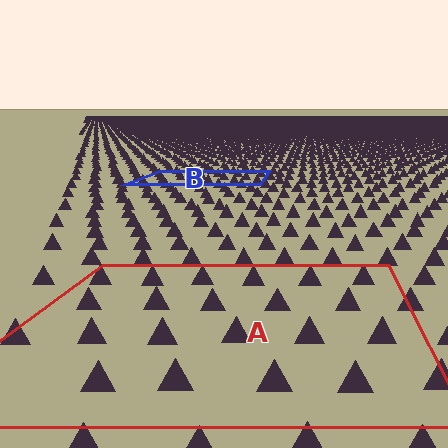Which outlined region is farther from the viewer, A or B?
Region B is farther from the viewer — the texture elements inside it appear smaller and more densely packed.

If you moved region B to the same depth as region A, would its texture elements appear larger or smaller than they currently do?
They would appear larger. At a closer depth, the same texture elements are projected at a bigger on-screen size.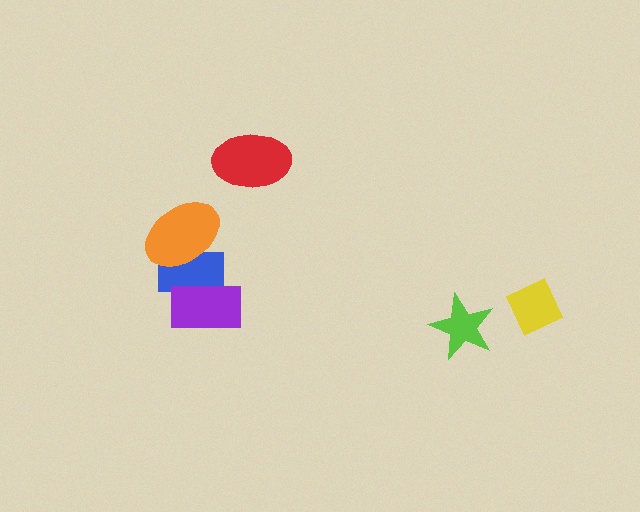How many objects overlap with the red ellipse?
0 objects overlap with the red ellipse.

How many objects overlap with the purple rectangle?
1 object overlaps with the purple rectangle.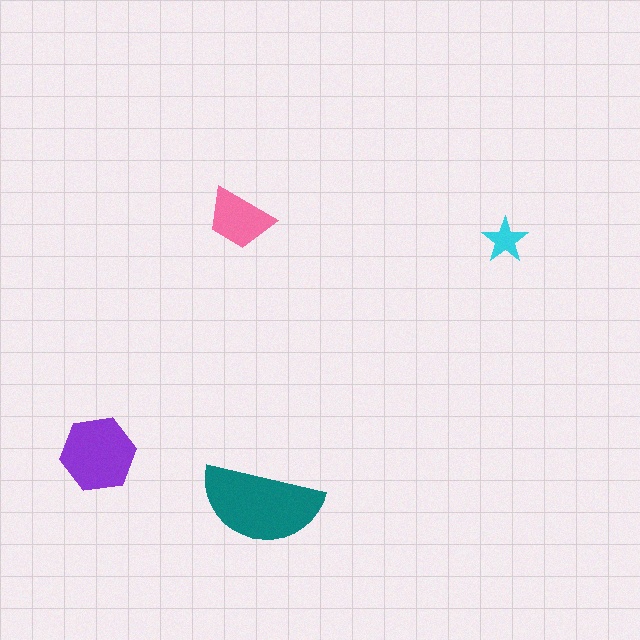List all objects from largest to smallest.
The teal semicircle, the purple hexagon, the pink trapezoid, the cyan star.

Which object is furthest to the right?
The cyan star is rightmost.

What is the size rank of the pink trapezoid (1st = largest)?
3rd.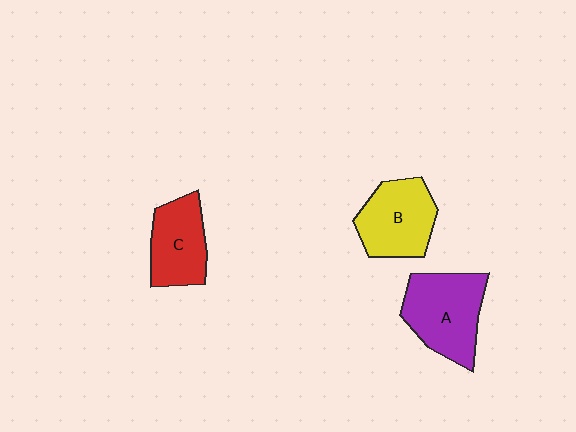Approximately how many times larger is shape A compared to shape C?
Approximately 1.3 times.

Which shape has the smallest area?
Shape C (red).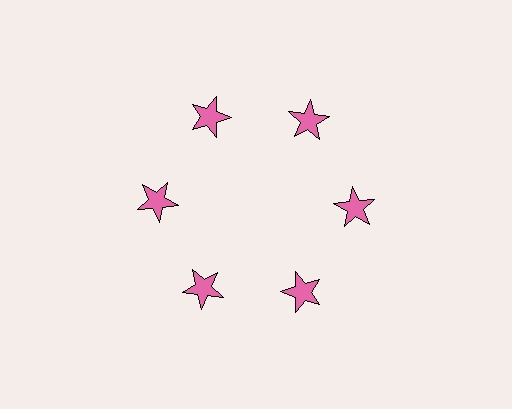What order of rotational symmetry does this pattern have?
This pattern has 6-fold rotational symmetry.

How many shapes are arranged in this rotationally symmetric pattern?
There are 6 shapes, arranged in 6 groups of 1.